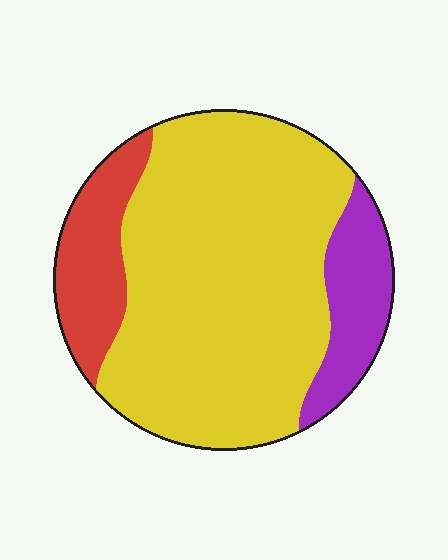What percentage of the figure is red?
Red takes up about one sixth (1/6) of the figure.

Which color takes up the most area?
Yellow, at roughly 70%.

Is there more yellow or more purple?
Yellow.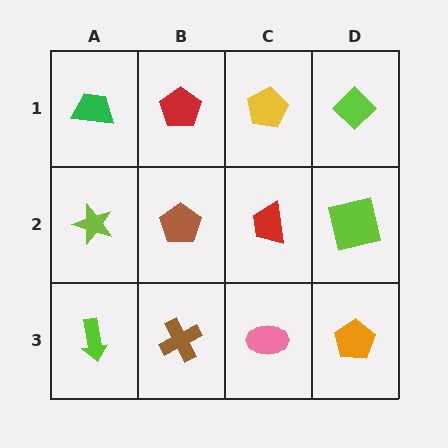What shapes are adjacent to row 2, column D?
A lime diamond (row 1, column D), an orange pentagon (row 3, column D), a red trapezoid (row 2, column C).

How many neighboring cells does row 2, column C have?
4.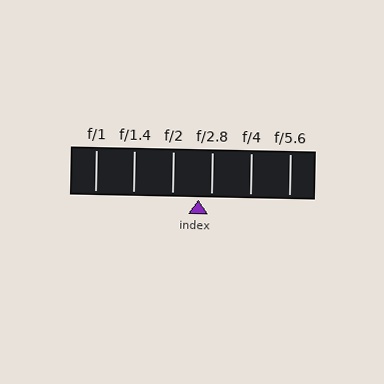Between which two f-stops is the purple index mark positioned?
The index mark is between f/2 and f/2.8.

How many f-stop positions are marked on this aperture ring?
There are 6 f-stop positions marked.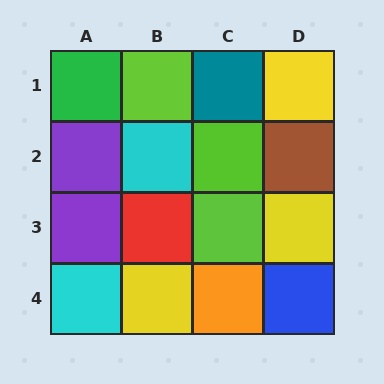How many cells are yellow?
3 cells are yellow.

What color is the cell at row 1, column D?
Yellow.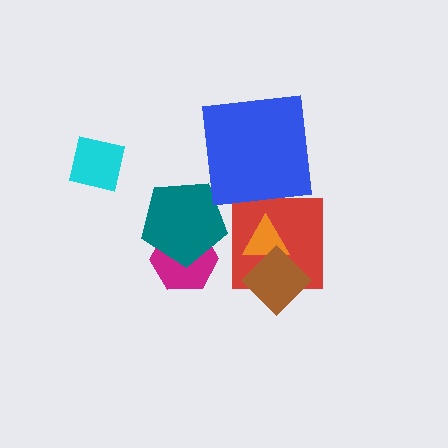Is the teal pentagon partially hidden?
No, no other shape covers it.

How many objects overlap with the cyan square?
0 objects overlap with the cyan square.